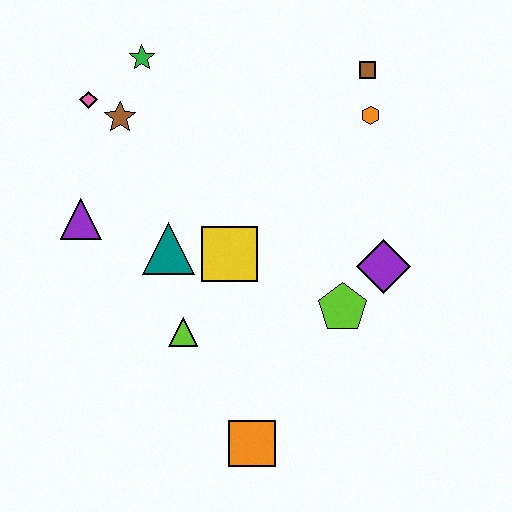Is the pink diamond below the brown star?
No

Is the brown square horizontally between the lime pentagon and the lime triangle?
No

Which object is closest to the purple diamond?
The lime pentagon is closest to the purple diamond.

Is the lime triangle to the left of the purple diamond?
Yes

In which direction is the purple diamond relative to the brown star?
The purple diamond is to the right of the brown star.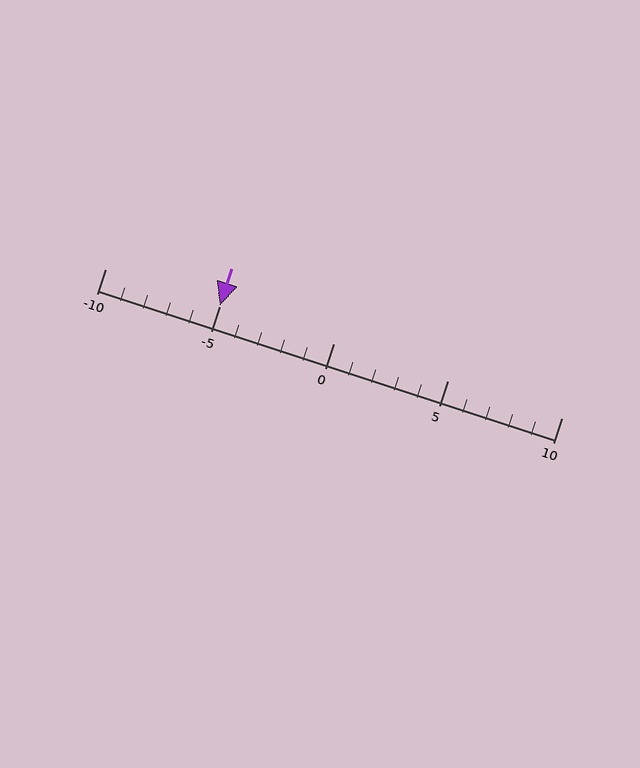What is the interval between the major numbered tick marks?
The major tick marks are spaced 5 units apart.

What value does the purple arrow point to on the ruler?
The purple arrow points to approximately -5.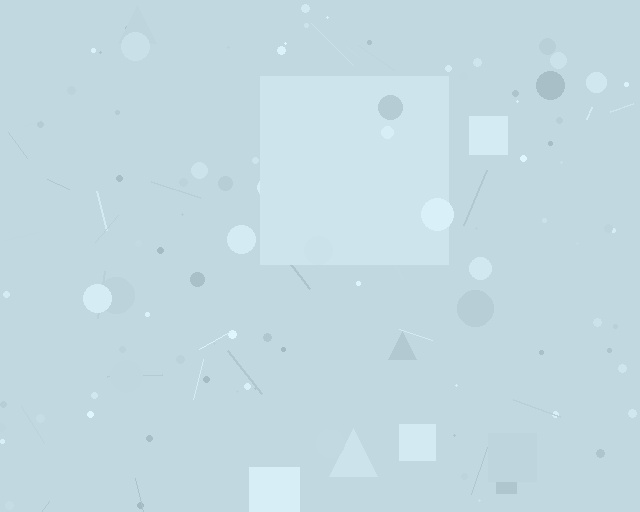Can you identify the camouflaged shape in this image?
The camouflaged shape is a square.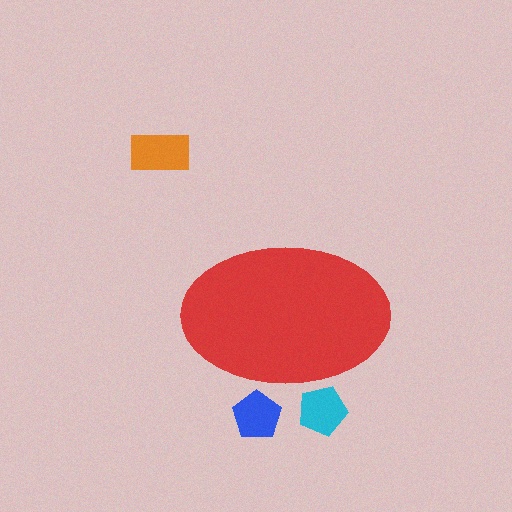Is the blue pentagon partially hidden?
Yes, the blue pentagon is partially hidden behind the red ellipse.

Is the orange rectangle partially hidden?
No, the orange rectangle is fully visible.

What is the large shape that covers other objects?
A red ellipse.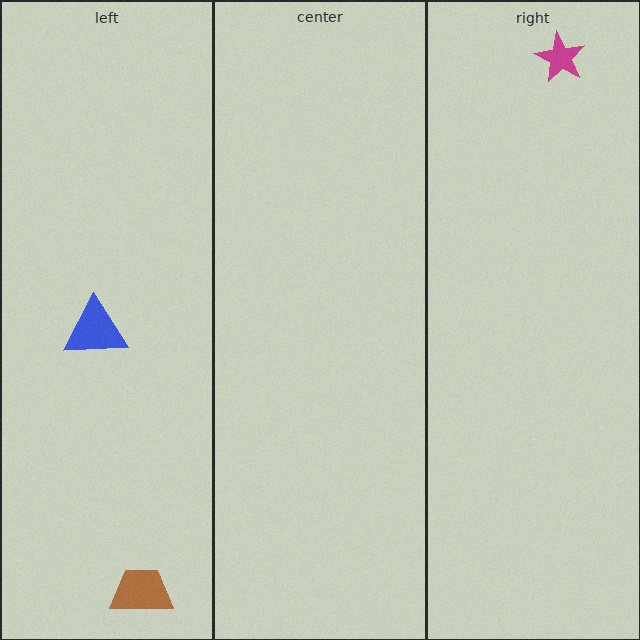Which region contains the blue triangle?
The left region.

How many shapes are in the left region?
2.